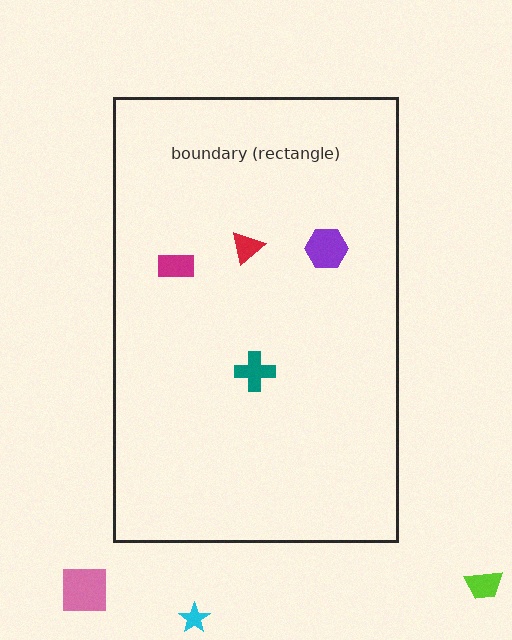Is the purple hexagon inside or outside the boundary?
Inside.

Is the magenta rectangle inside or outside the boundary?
Inside.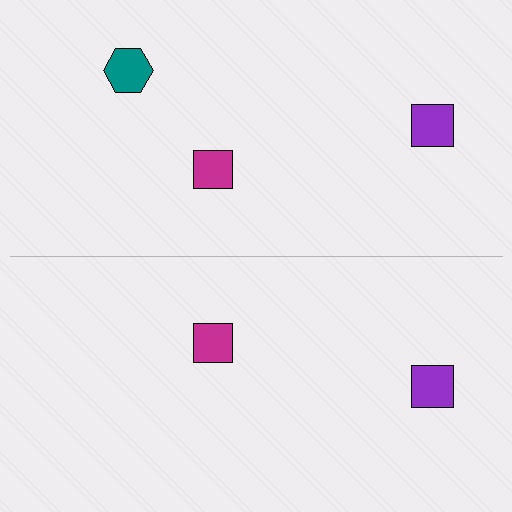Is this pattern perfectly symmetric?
No, the pattern is not perfectly symmetric. A teal hexagon is missing from the bottom side.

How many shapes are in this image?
There are 5 shapes in this image.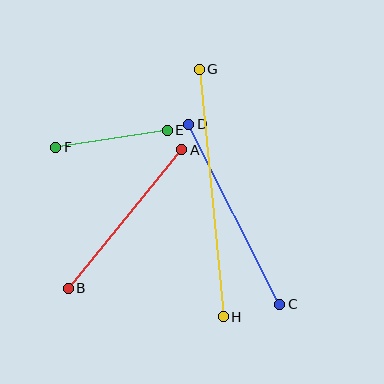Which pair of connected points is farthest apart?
Points G and H are farthest apart.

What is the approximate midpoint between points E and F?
The midpoint is at approximately (111, 139) pixels.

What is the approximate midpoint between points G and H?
The midpoint is at approximately (211, 193) pixels.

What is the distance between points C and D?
The distance is approximately 202 pixels.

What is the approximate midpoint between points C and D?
The midpoint is at approximately (234, 214) pixels.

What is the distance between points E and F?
The distance is approximately 113 pixels.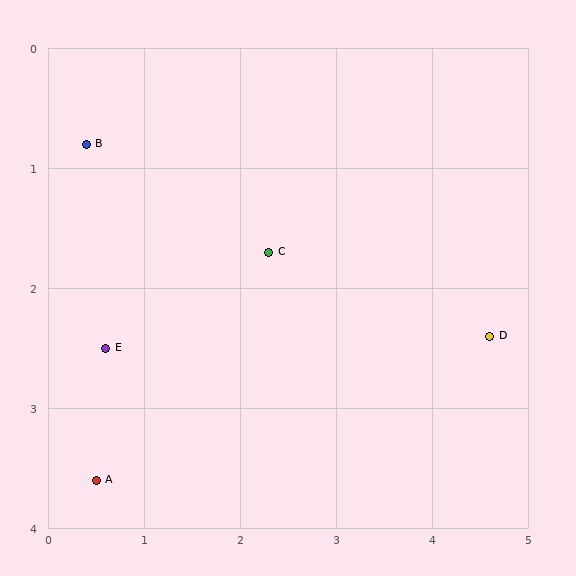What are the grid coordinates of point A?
Point A is at approximately (0.5, 3.6).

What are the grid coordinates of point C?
Point C is at approximately (2.3, 1.7).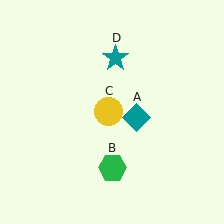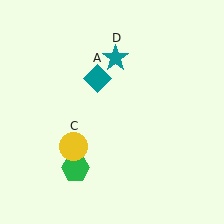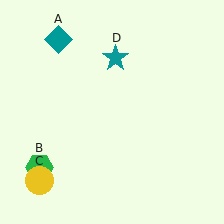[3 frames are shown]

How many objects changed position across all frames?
3 objects changed position: teal diamond (object A), green hexagon (object B), yellow circle (object C).